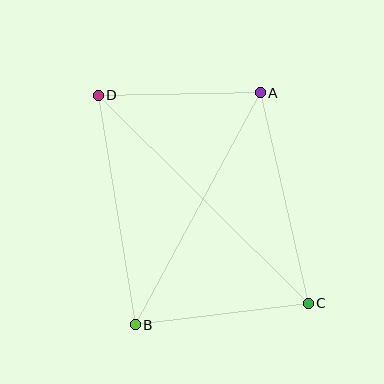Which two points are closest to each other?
Points A and D are closest to each other.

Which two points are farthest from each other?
Points C and D are farthest from each other.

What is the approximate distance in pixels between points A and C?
The distance between A and C is approximately 216 pixels.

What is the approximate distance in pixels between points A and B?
The distance between A and B is approximately 264 pixels.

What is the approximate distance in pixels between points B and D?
The distance between B and D is approximately 233 pixels.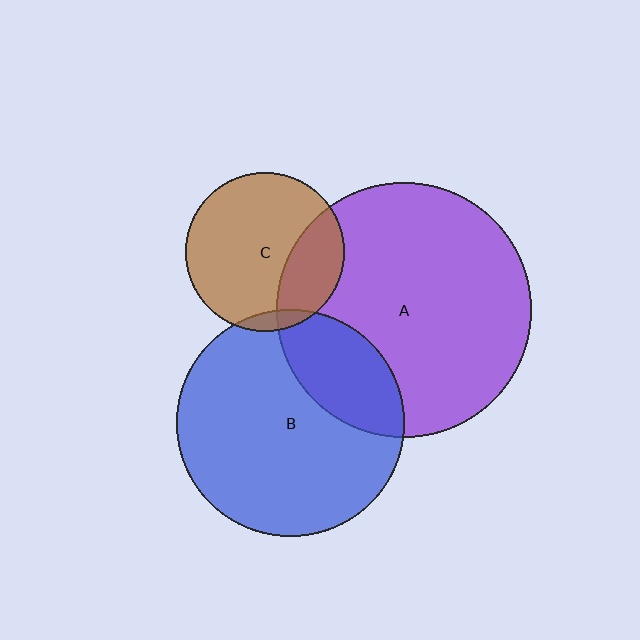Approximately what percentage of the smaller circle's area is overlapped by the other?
Approximately 5%.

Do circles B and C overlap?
Yes.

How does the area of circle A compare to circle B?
Approximately 1.3 times.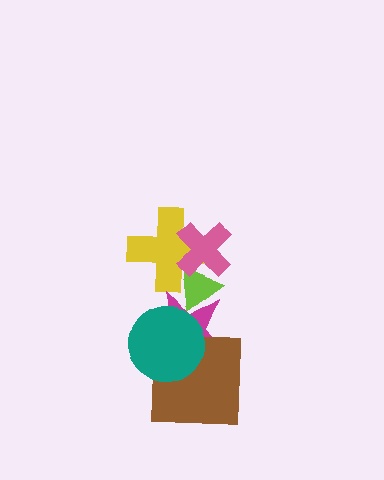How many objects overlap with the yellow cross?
2 objects overlap with the yellow cross.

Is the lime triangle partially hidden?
Yes, it is partially covered by another shape.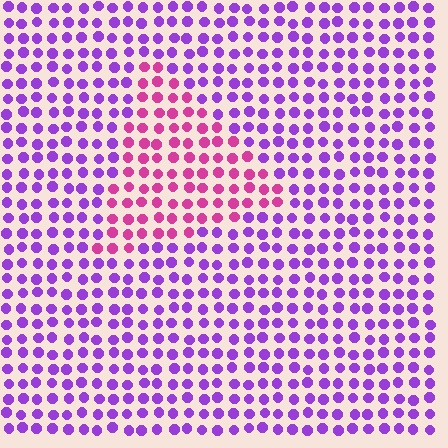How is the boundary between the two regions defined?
The boundary is defined purely by a slight shift in hue (about 46 degrees). Spacing, size, and orientation are identical on both sides.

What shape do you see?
I see a triangle.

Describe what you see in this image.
The image is filled with small purple elements in a uniform arrangement. A triangle-shaped region is visible where the elements are tinted to a slightly different hue, forming a subtle color boundary.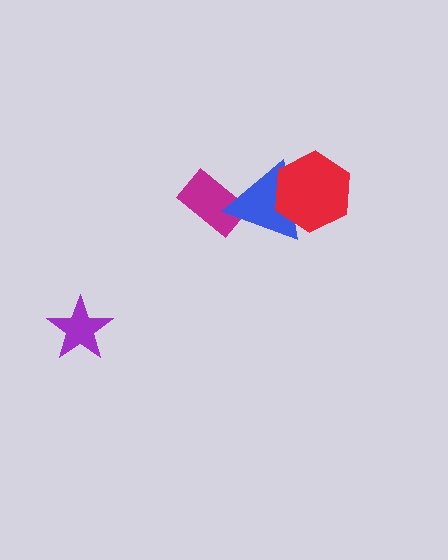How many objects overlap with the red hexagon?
1 object overlaps with the red hexagon.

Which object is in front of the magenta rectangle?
The blue triangle is in front of the magenta rectangle.